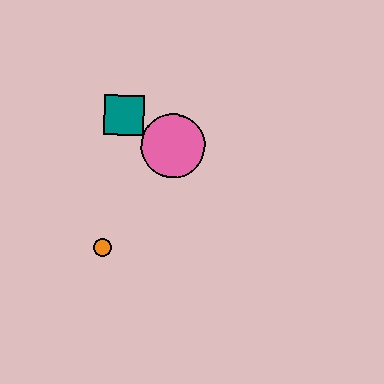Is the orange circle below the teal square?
Yes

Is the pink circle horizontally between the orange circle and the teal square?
No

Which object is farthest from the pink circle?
The orange circle is farthest from the pink circle.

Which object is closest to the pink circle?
The teal square is closest to the pink circle.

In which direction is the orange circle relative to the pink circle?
The orange circle is below the pink circle.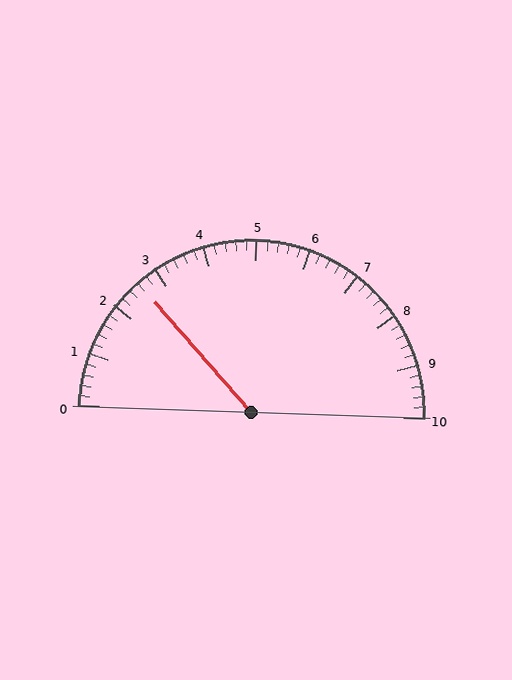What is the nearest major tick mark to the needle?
The nearest major tick mark is 3.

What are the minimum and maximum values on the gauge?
The gauge ranges from 0 to 10.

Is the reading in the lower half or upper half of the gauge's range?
The reading is in the lower half of the range (0 to 10).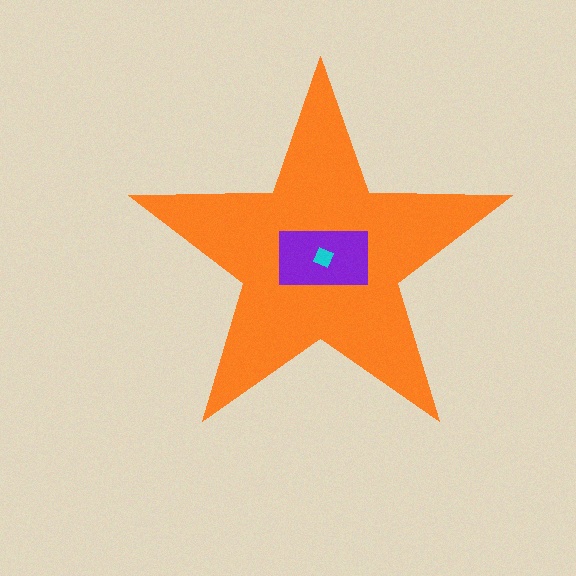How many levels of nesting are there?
3.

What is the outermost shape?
The orange star.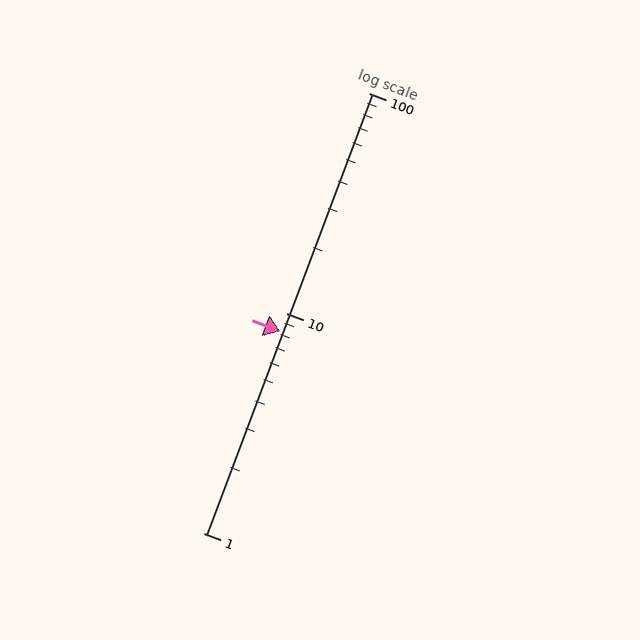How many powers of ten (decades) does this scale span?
The scale spans 2 decades, from 1 to 100.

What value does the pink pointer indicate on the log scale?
The pointer indicates approximately 8.3.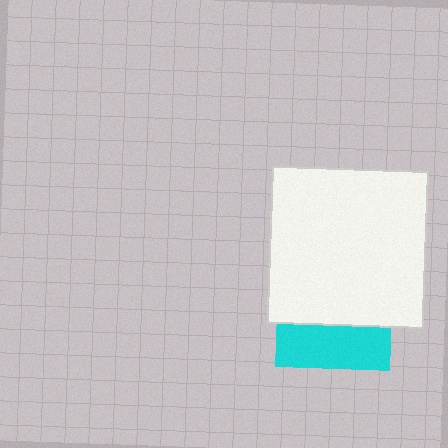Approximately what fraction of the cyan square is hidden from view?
Roughly 62% of the cyan square is hidden behind the white square.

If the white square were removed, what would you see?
You would see the complete cyan square.